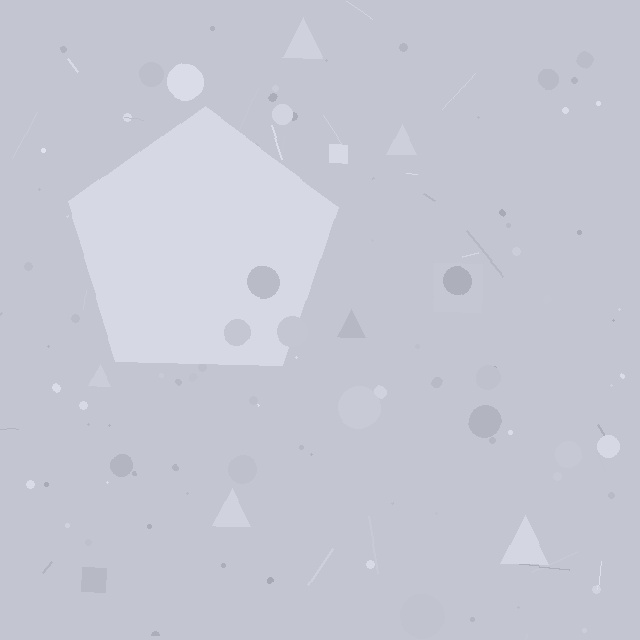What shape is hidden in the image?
A pentagon is hidden in the image.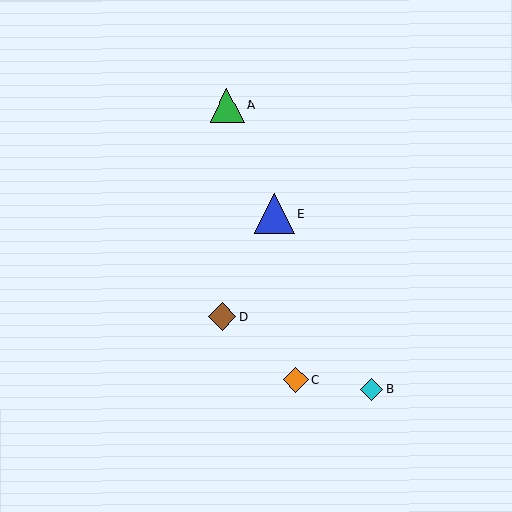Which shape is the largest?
The blue triangle (labeled E) is the largest.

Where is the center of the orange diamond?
The center of the orange diamond is at (296, 380).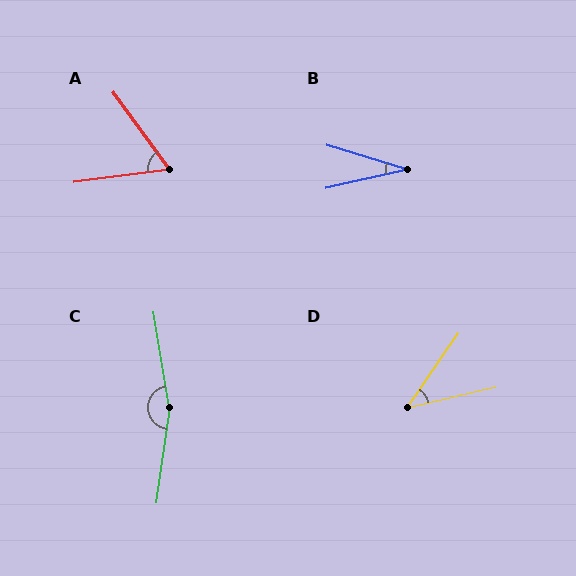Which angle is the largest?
C, at approximately 163 degrees.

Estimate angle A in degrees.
Approximately 61 degrees.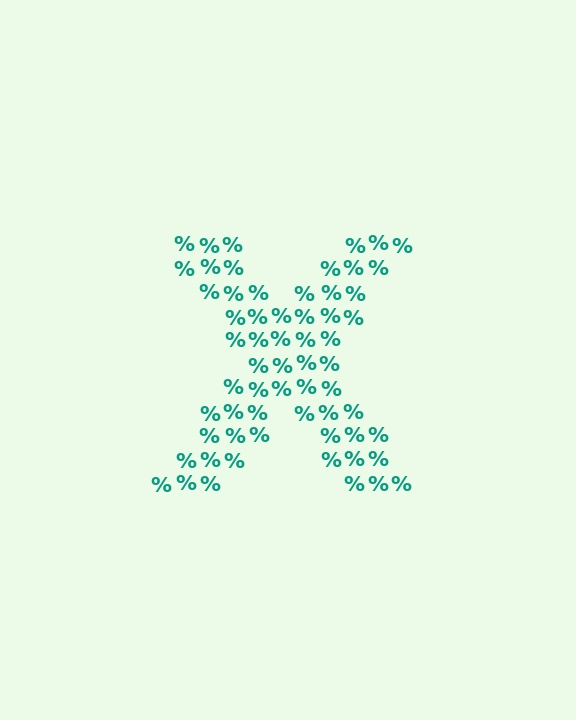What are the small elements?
The small elements are percent signs.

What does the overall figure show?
The overall figure shows the letter X.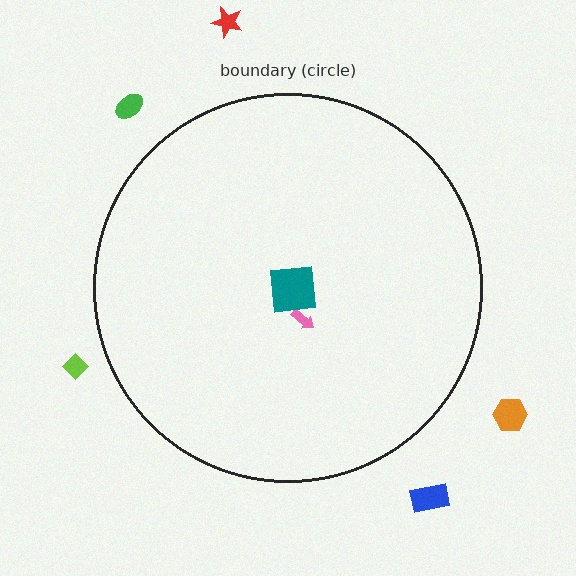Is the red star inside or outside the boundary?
Outside.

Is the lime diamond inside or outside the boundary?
Outside.